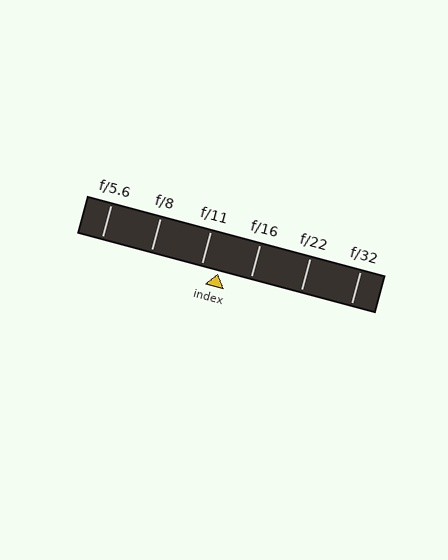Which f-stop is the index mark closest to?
The index mark is closest to f/11.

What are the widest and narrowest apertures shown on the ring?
The widest aperture shown is f/5.6 and the narrowest is f/32.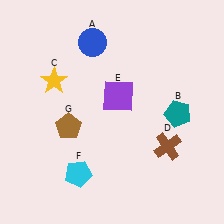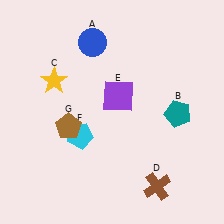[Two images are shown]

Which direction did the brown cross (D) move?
The brown cross (D) moved down.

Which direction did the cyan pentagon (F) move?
The cyan pentagon (F) moved up.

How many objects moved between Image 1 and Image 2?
2 objects moved between the two images.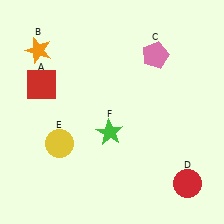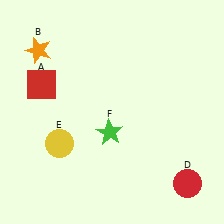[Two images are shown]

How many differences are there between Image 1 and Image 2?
There is 1 difference between the two images.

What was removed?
The pink pentagon (C) was removed in Image 2.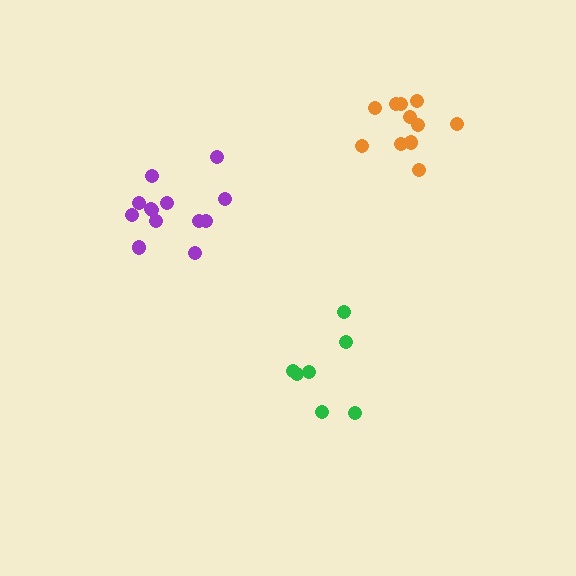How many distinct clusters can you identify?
There are 3 distinct clusters.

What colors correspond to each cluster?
The clusters are colored: green, purple, orange.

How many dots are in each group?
Group 1: 7 dots, Group 2: 13 dots, Group 3: 11 dots (31 total).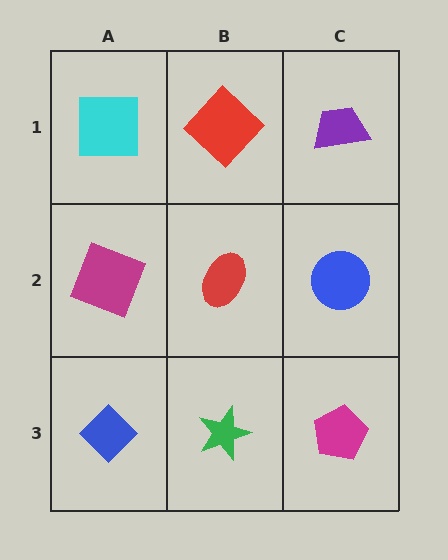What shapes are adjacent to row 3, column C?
A blue circle (row 2, column C), a green star (row 3, column B).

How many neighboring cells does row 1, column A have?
2.